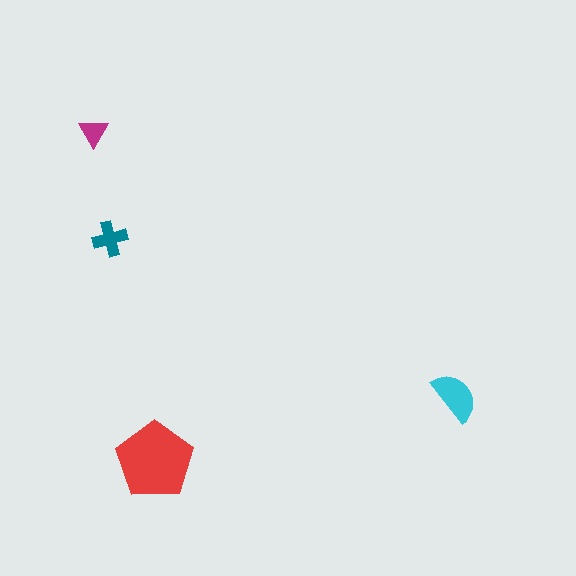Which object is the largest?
The red pentagon.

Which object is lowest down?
The red pentagon is bottommost.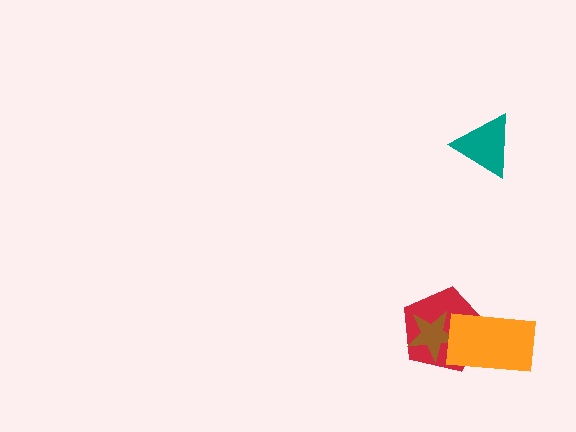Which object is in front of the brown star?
The orange rectangle is in front of the brown star.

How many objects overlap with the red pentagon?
2 objects overlap with the red pentagon.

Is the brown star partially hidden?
Yes, it is partially covered by another shape.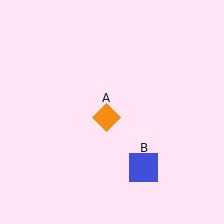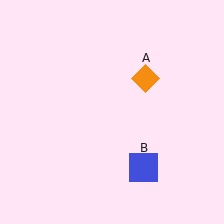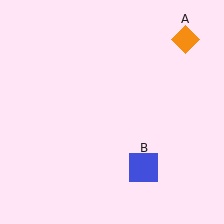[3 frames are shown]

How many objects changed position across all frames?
1 object changed position: orange diamond (object A).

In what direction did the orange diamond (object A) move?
The orange diamond (object A) moved up and to the right.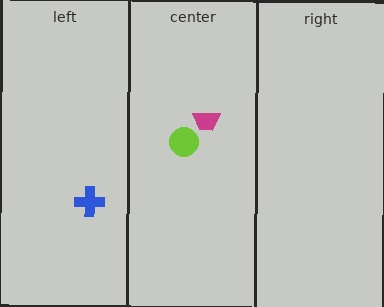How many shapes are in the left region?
1.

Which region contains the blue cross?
The left region.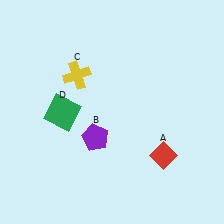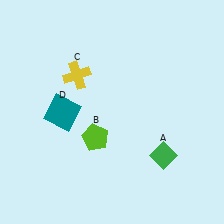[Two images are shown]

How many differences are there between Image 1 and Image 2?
There are 3 differences between the two images.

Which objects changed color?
A changed from red to green. B changed from purple to lime. D changed from green to teal.